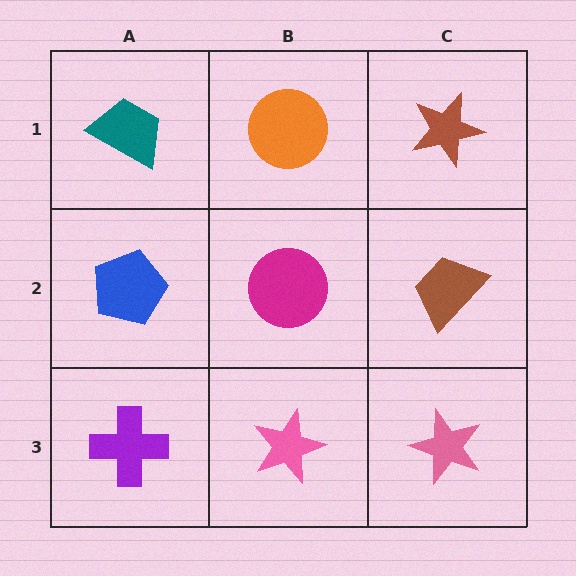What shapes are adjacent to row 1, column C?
A brown trapezoid (row 2, column C), an orange circle (row 1, column B).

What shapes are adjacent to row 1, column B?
A magenta circle (row 2, column B), a teal trapezoid (row 1, column A), a brown star (row 1, column C).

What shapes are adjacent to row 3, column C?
A brown trapezoid (row 2, column C), a pink star (row 3, column B).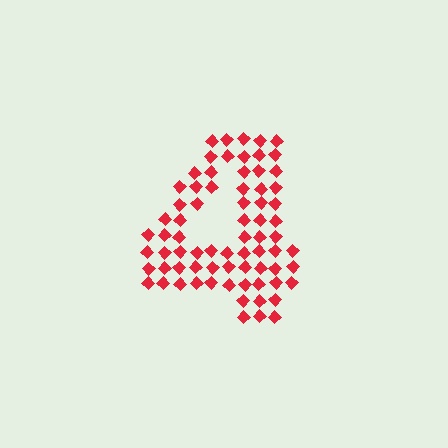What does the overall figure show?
The overall figure shows the digit 4.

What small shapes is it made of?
It is made of small diamonds.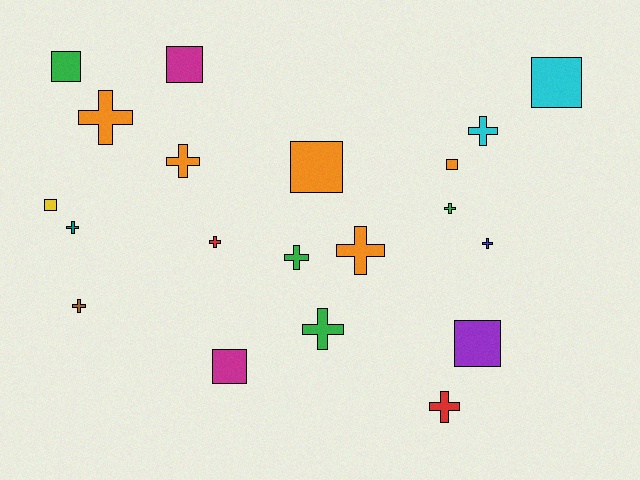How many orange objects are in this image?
There are 5 orange objects.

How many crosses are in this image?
There are 12 crosses.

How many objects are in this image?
There are 20 objects.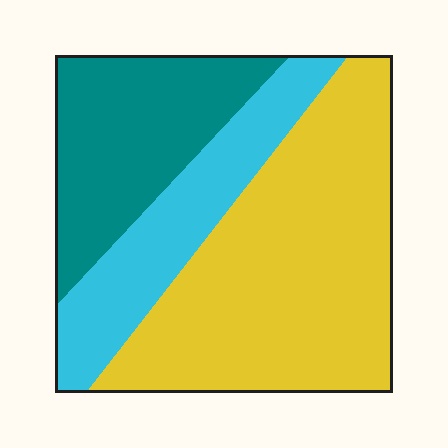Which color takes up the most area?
Yellow, at roughly 50%.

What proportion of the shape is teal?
Teal covers 26% of the shape.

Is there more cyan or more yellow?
Yellow.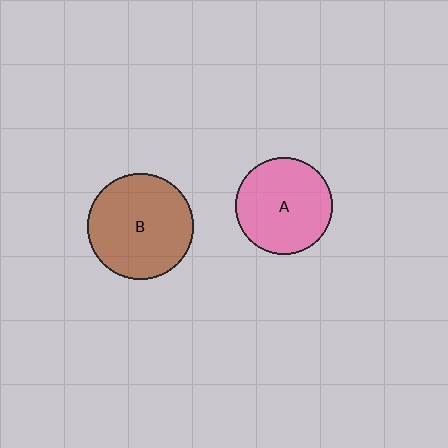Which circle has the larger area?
Circle B (brown).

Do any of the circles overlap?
No, none of the circles overlap.